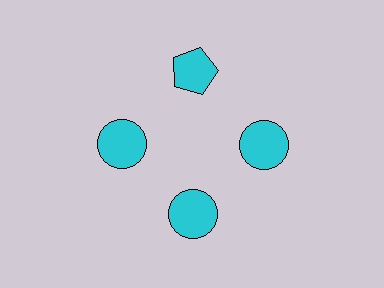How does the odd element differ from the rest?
It has a different shape: pentagon instead of circle.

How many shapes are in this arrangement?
There are 4 shapes arranged in a ring pattern.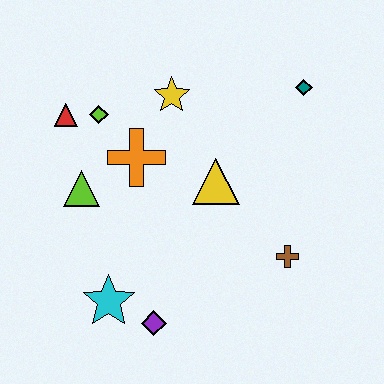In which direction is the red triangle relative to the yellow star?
The red triangle is to the left of the yellow star.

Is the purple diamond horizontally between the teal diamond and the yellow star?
No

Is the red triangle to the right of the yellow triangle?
No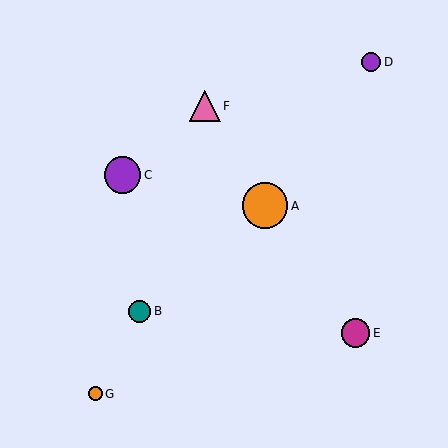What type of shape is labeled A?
Shape A is an orange circle.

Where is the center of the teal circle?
The center of the teal circle is at (140, 311).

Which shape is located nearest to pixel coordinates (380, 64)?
The purple circle (labeled D) at (371, 62) is nearest to that location.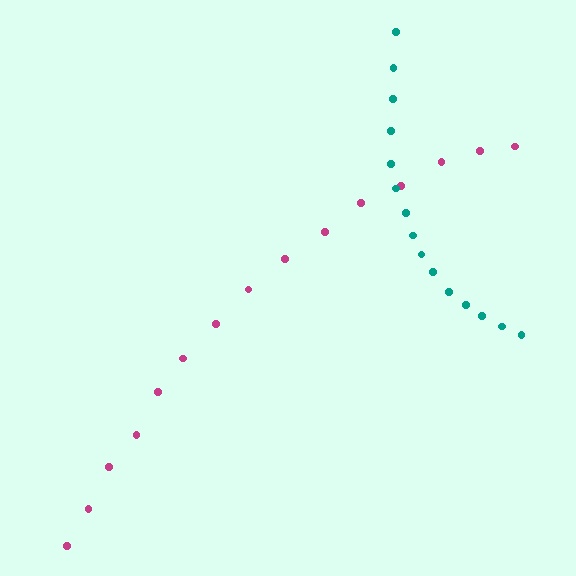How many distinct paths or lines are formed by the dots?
There are 2 distinct paths.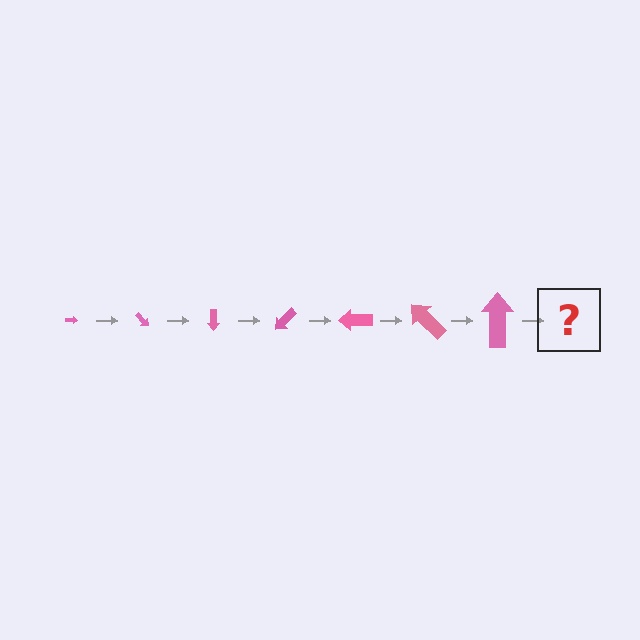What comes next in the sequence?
The next element should be an arrow, larger than the previous one and rotated 315 degrees from the start.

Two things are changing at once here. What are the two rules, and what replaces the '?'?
The two rules are that the arrow grows larger each step and it rotates 45 degrees each step. The '?' should be an arrow, larger than the previous one and rotated 315 degrees from the start.